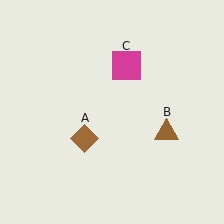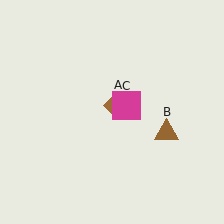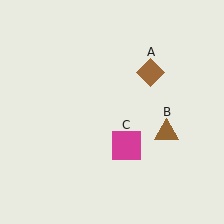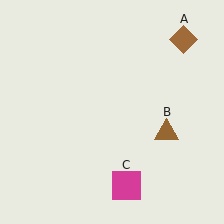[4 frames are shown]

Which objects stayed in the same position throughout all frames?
Brown triangle (object B) remained stationary.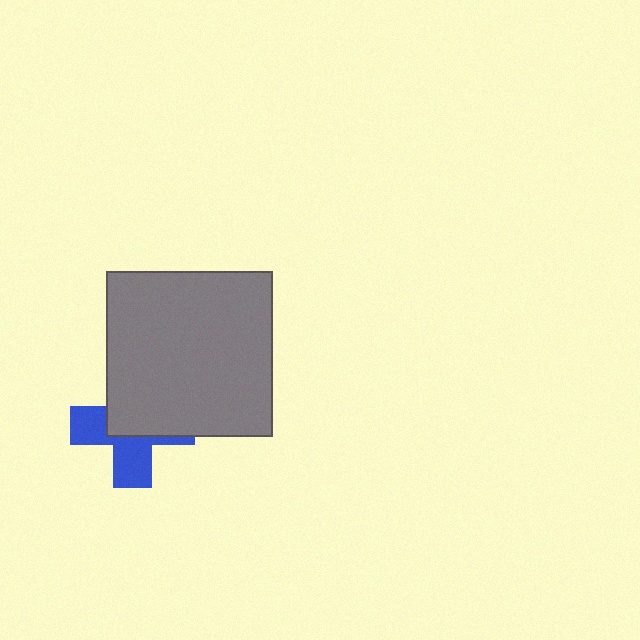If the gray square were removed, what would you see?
You would see the complete blue cross.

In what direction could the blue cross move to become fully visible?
The blue cross could move toward the lower-left. That would shift it out from behind the gray square entirely.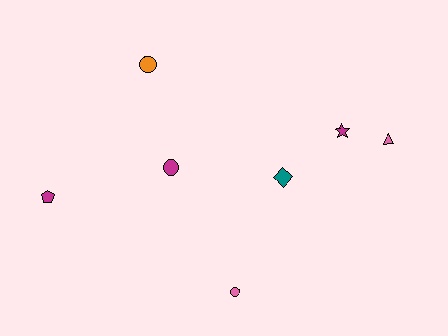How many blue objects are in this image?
There are no blue objects.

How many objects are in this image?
There are 7 objects.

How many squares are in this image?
There are no squares.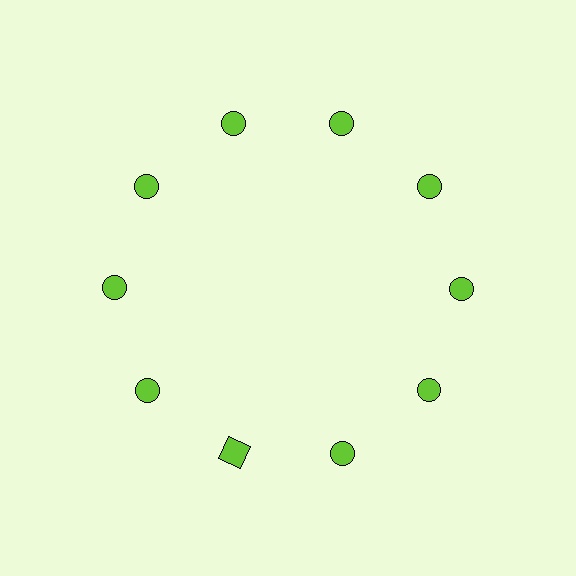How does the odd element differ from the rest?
It has a different shape: square instead of circle.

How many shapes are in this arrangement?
There are 10 shapes arranged in a ring pattern.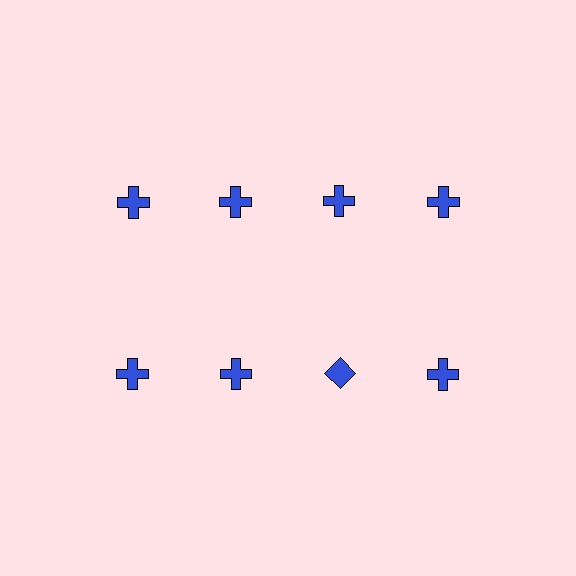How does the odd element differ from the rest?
It has a different shape: diamond instead of cross.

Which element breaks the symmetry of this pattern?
The blue diamond in the second row, center column breaks the symmetry. All other shapes are blue crosses.